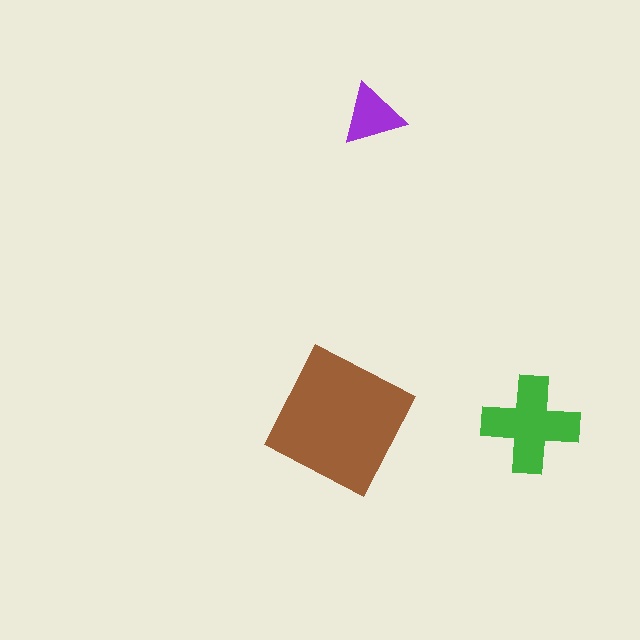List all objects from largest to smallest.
The brown square, the green cross, the purple triangle.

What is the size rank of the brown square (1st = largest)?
1st.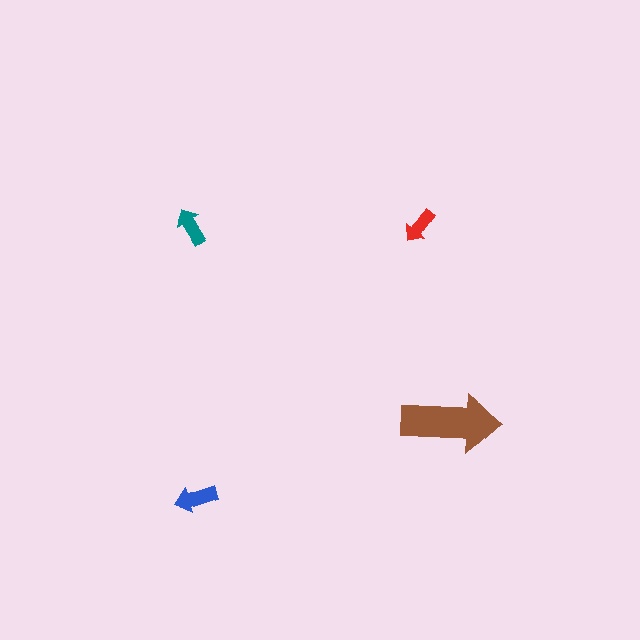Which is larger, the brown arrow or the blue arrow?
The brown one.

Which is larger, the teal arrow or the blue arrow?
The blue one.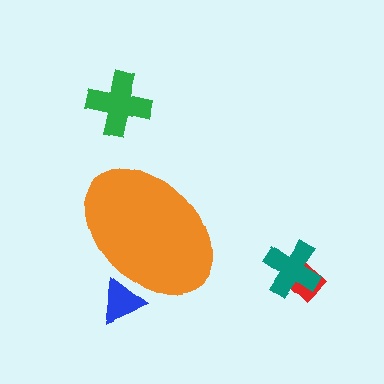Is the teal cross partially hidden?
No, the teal cross is fully visible.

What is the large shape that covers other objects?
An orange ellipse.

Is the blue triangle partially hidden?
Yes, the blue triangle is partially hidden behind the orange ellipse.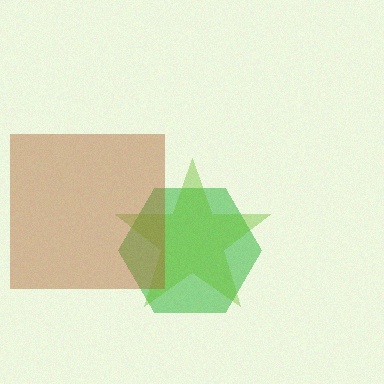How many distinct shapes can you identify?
There are 3 distinct shapes: a green hexagon, a lime star, a brown square.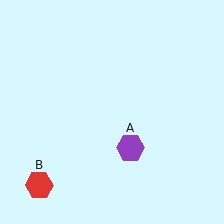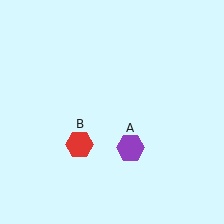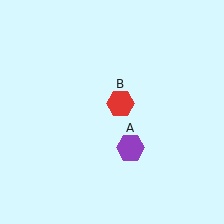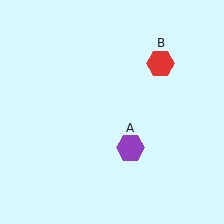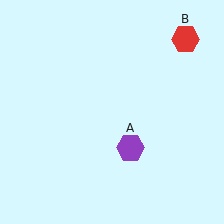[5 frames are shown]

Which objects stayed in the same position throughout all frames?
Purple hexagon (object A) remained stationary.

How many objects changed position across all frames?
1 object changed position: red hexagon (object B).